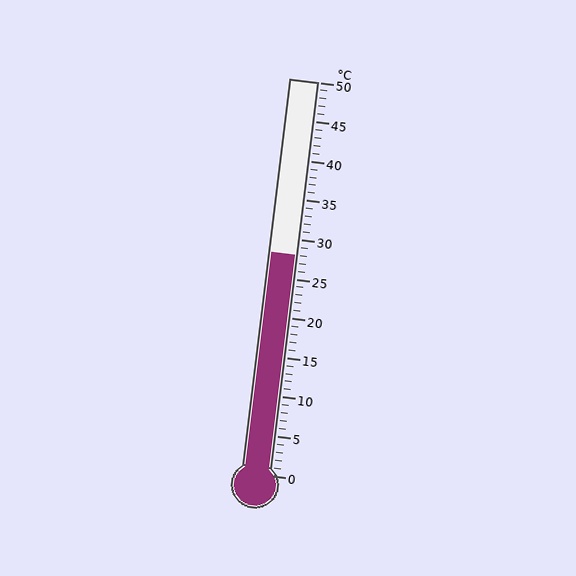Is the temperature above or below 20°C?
The temperature is above 20°C.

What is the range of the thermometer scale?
The thermometer scale ranges from 0°C to 50°C.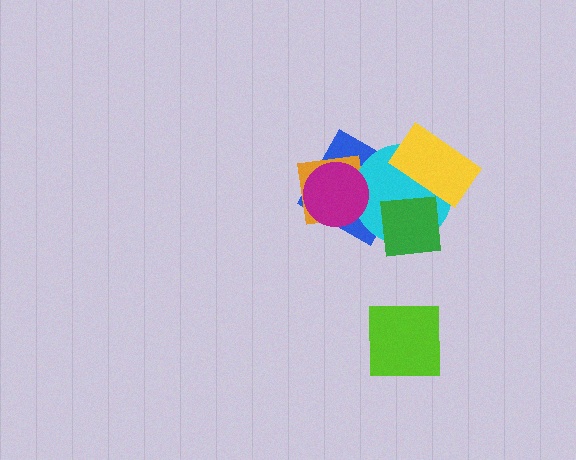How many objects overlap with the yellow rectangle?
2 objects overlap with the yellow rectangle.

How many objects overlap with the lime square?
0 objects overlap with the lime square.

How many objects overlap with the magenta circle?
3 objects overlap with the magenta circle.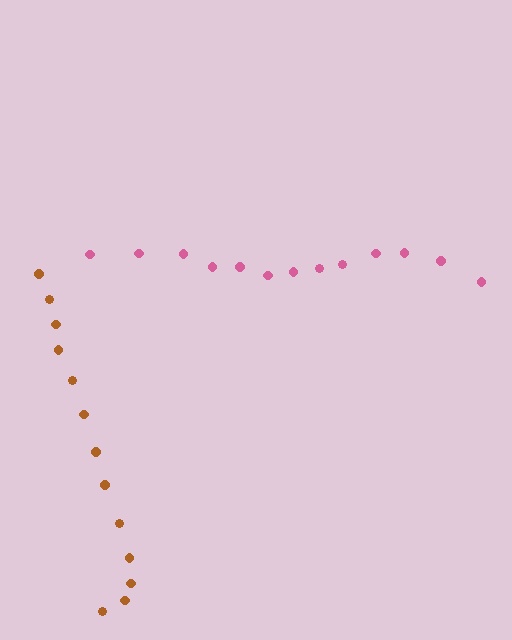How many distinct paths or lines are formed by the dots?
There are 2 distinct paths.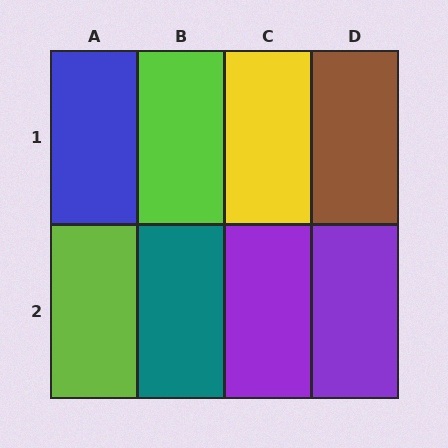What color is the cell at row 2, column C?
Purple.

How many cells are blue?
1 cell is blue.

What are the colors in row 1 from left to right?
Blue, lime, yellow, brown.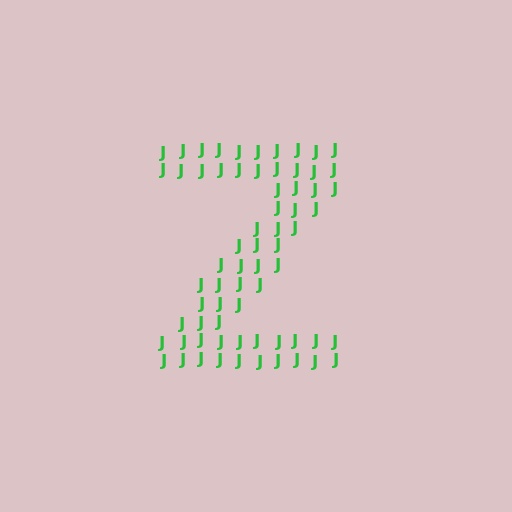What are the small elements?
The small elements are letter J's.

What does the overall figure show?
The overall figure shows the letter Z.